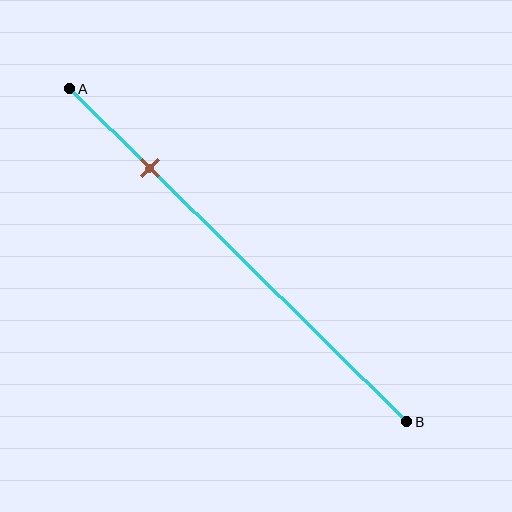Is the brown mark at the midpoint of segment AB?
No, the mark is at about 25% from A, not at the 50% midpoint.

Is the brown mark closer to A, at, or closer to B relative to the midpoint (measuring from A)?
The brown mark is closer to point A than the midpoint of segment AB.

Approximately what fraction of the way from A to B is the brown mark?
The brown mark is approximately 25% of the way from A to B.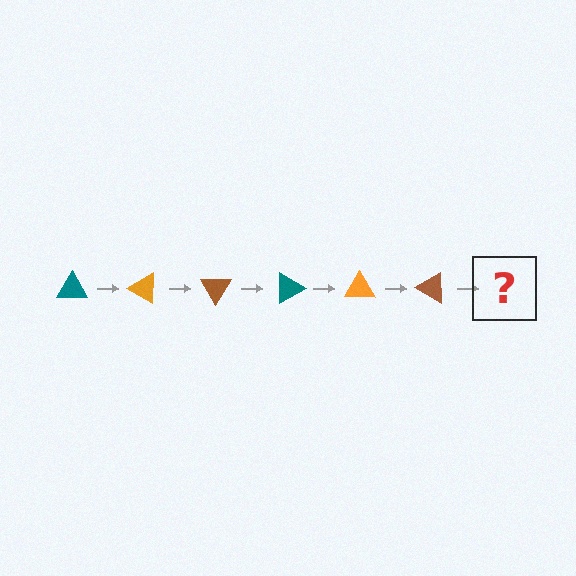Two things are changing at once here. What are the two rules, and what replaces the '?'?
The two rules are that it rotates 30 degrees each step and the color cycles through teal, orange, and brown. The '?' should be a teal triangle, rotated 180 degrees from the start.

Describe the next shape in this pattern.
It should be a teal triangle, rotated 180 degrees from the start.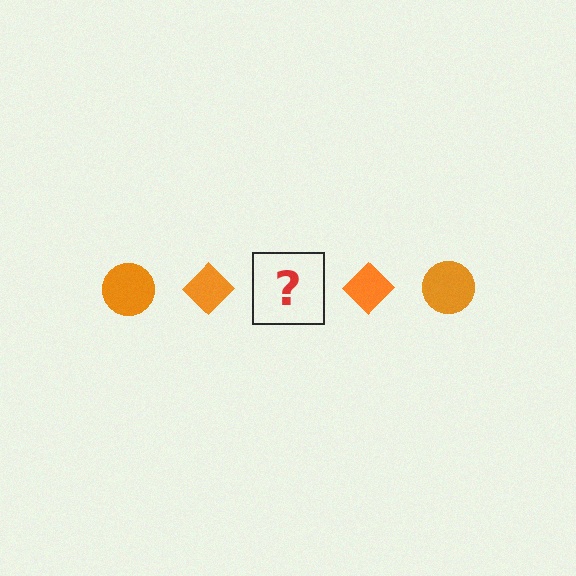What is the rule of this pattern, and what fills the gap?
The rule is that the pattern cycles through circle, diamond shapes in orange. The gap should be filled with an orange circle.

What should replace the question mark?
The question mark should be replaced with an orange circle.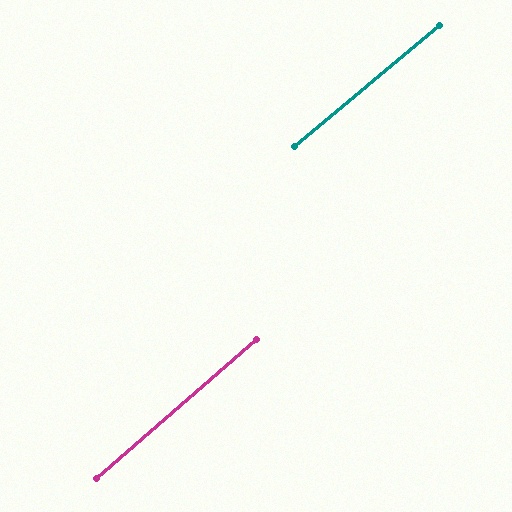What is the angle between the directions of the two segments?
Approximately 1 degree.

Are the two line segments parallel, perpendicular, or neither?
Parallel — their directions differ by only 0.8°.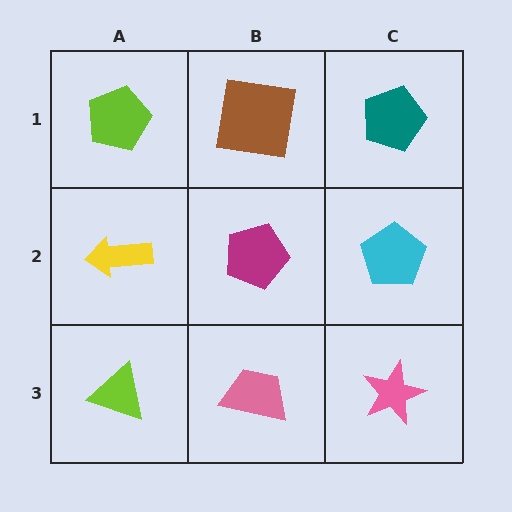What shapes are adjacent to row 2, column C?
A teal pentagon (row 1, column C), a pink star (row 3, column C), a magenta pentagon (row 2, column B).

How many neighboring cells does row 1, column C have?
2.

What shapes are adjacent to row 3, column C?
A cyan pentagon (row 2, column C), a pink trapezoid (row 3, column B).